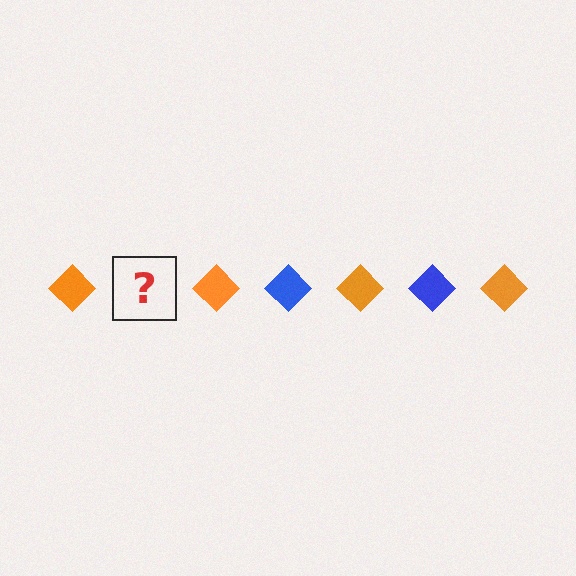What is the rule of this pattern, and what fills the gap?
The rule is that the pattern cycles through orange, blue diamonds. The gap should be filled with a blue diamond.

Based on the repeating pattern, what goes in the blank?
The blank should be a blue diamond.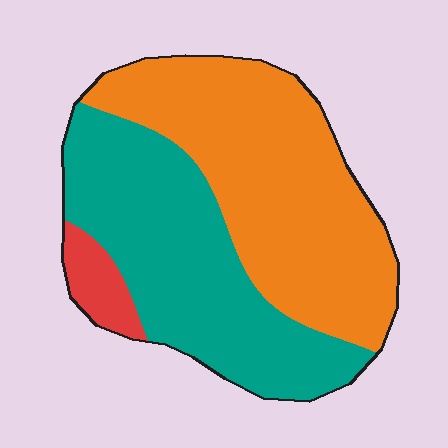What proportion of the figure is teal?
Teal covers 44% of the figure.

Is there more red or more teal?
Teal.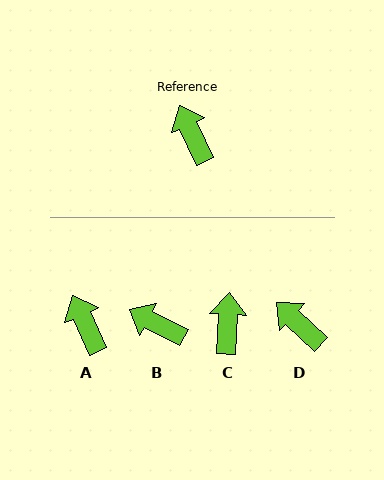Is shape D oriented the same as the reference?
No, it is off by about 23 degrees.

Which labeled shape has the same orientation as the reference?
A.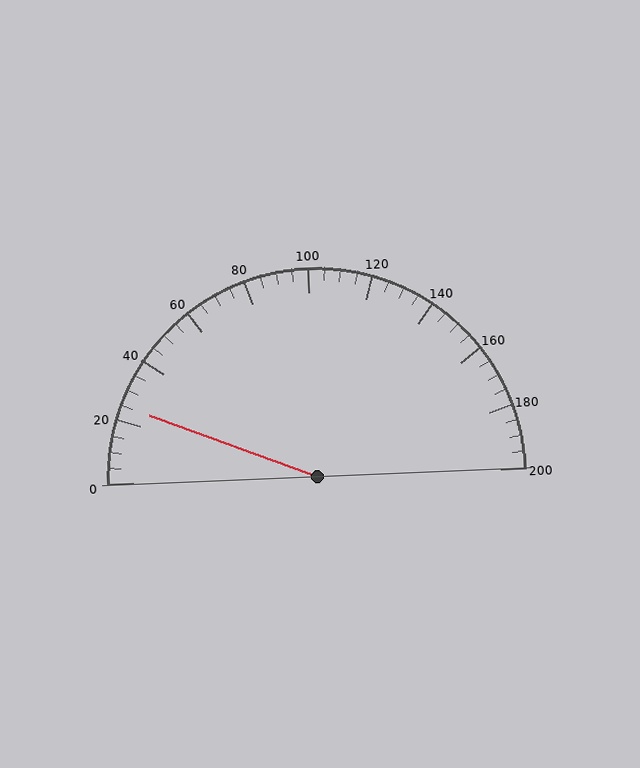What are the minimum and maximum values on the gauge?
The gauge ranges from 0 to 200.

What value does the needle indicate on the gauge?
The needle indicates approximately 25.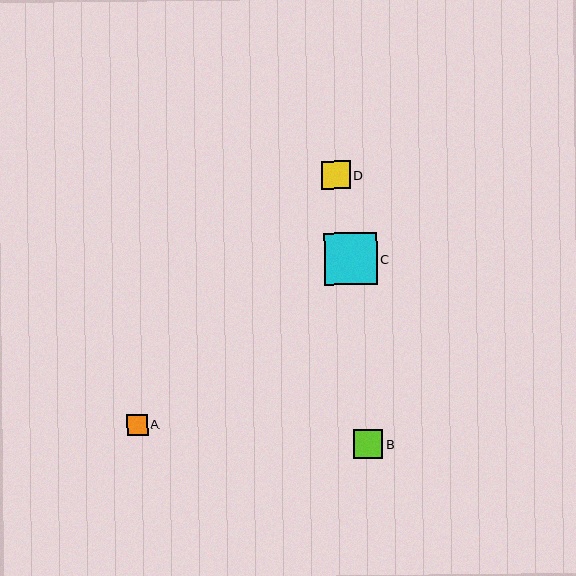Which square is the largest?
Square C is the largest with a size of approximately 53 pixels.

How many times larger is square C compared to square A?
Square C is approximately 2.6 times the size of square A.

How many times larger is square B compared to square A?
Square B is approximately 1.4 times the size of square A.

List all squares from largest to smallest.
From largest to smallest: C, B, D, A.